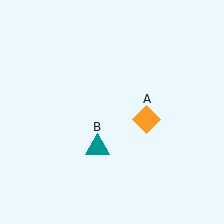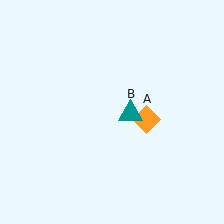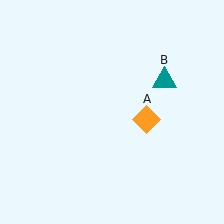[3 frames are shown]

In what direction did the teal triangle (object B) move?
The teal triangle (object B) moved up and to the right.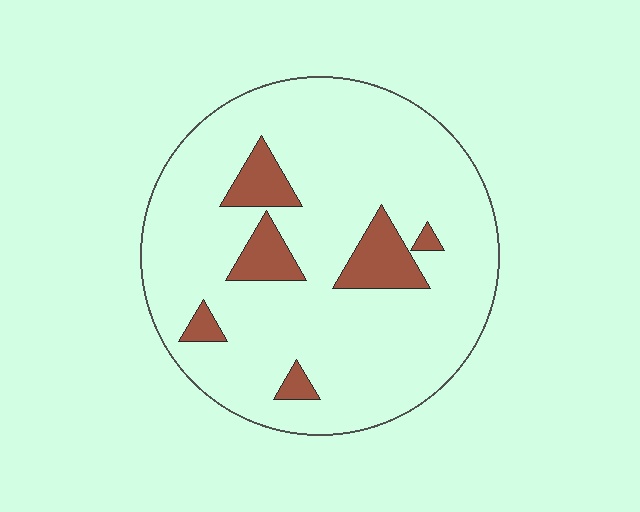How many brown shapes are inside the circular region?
6.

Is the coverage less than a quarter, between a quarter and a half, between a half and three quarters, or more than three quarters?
Less than a quarter.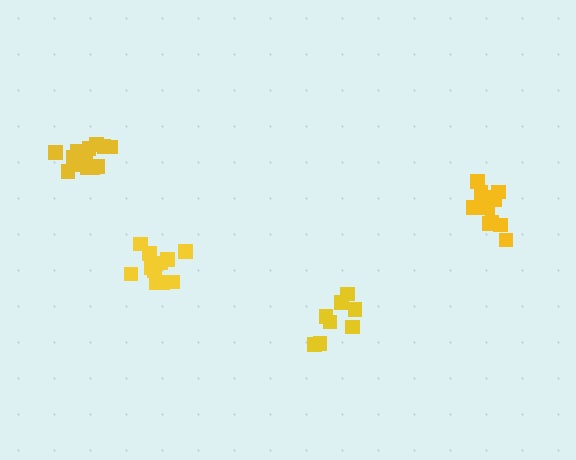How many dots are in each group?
Group 1: 8 dots, Group 2: 13 dots, Group 3: 11 dots, Group 4: 12 dots (44 total).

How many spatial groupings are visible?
There are 4 spatial groupings.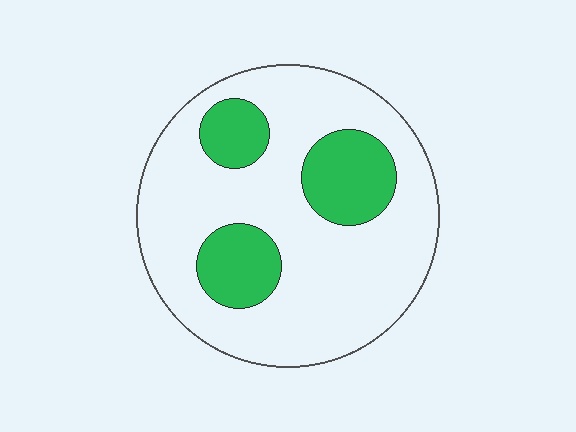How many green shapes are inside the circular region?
3.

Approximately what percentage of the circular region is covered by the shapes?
Approximately 25%.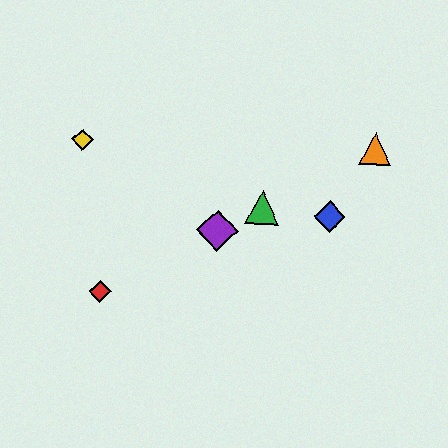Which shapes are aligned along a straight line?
The red diamond, the green triangle, the purple diamond, the orange triangle are aligned along a straight line.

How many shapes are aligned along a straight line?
4 shapes (the red diamond, the green triangle, the purple diamond, the orange triangle) are aligned along a straight line.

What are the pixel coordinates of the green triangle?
The green triangle is at (262, 208).